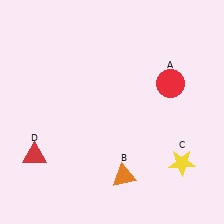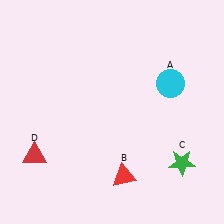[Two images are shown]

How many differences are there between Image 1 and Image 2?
There are 3 differences between the two images.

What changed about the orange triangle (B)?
In Image 1, B is orange. In Image 2, it changed to red.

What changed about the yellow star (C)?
In Image 1, C is yellow. In Image 2, it changed to green.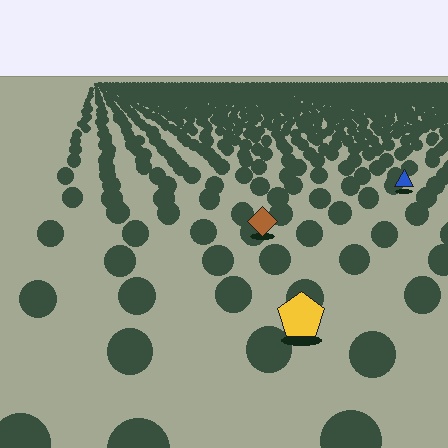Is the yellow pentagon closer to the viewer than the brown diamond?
Yes. The yellow pentagon is closer — you can tell from the texture gradient: the ground texture is coarser near it.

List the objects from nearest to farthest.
From nearest to farthest: the yellow pentagon, the brown diamond, the blue triangle.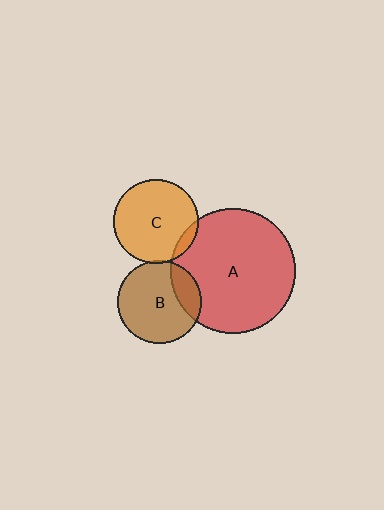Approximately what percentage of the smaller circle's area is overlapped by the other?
Approximately 10%.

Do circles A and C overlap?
Yes.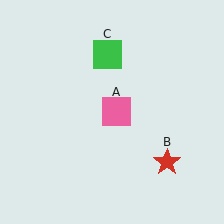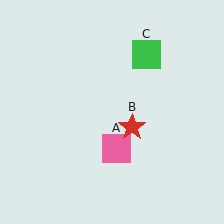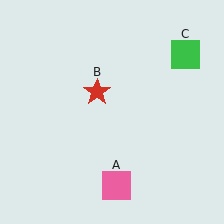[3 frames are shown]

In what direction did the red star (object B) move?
The red star (object B) moved up and to the left.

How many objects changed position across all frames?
3 objects changed position: pink square (object A), red star (object B), green square (object C).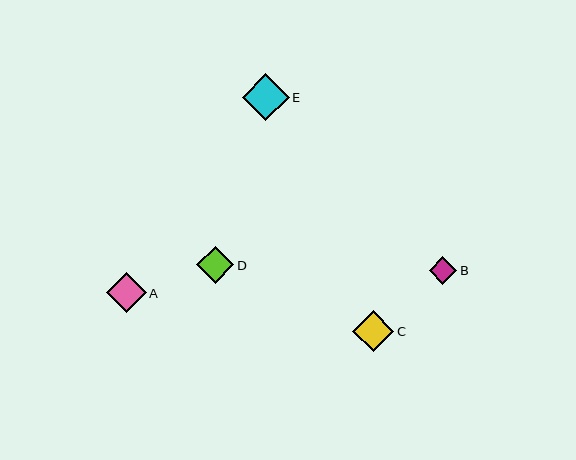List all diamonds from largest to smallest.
From largest to smallest: E, C, A, D, B.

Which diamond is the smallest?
Diamond B is the smallest with a size of approximately 28 pixels.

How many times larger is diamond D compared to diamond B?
Diamond D is approximately 1.3 times the size of diamond B.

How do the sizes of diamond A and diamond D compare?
Diamond A and diamond D are approximately the same size.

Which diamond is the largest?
Diamond E is the largest with a size of approximately 47 pixels.